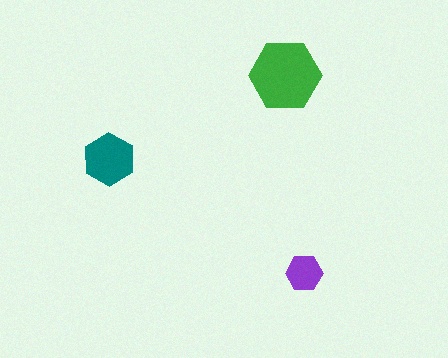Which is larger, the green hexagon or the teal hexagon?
The green one.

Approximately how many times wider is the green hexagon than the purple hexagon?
About 2 times wider.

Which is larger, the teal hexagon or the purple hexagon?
The teal one.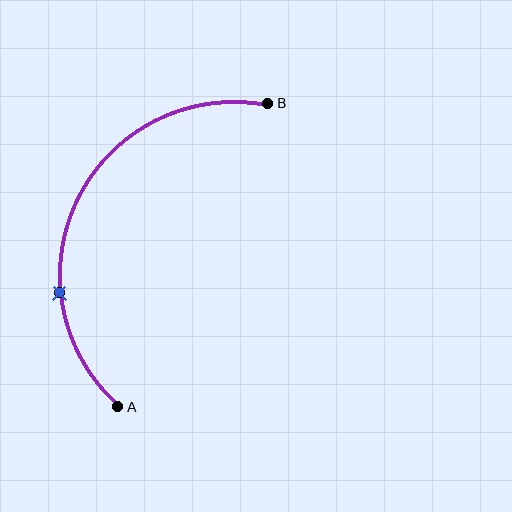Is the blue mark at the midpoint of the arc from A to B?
No. The blue mark lies on the arc but is closer to endpoint A. The arc midpoint would be at the point on the curve equidistant along the arc from both A and B.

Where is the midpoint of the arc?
The arc midpoint is the point on the curve farthest from the straight line joining A and B. It sits to the left of that line.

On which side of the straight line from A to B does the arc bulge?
The arc bulges to the left of the straight line connecting A and B.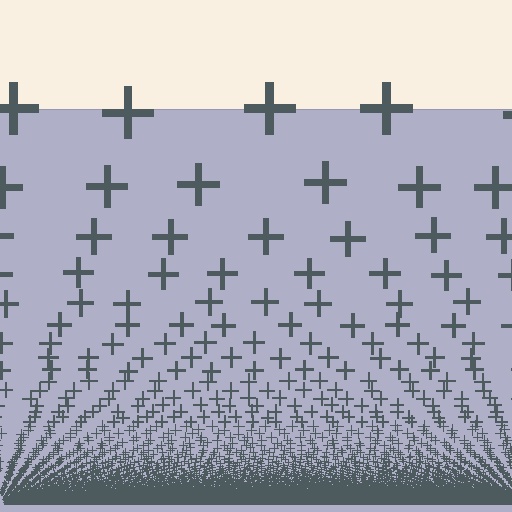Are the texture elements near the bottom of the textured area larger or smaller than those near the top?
Smaller. The gradient is inverted — elements near the bottom are smaller and denser.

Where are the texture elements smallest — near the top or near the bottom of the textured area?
Near the bottom.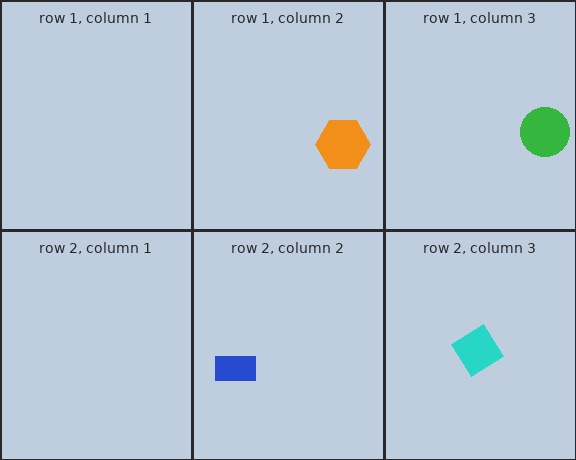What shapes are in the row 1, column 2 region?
The orange hexagon.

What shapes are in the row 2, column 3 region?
The cyan diamond.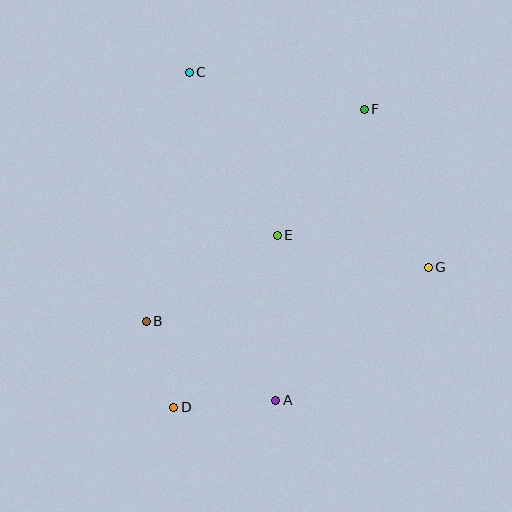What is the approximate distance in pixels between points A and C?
The distance between A and C is approximately 340 pixels.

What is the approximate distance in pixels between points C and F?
The distance between C and F is approximately 179 pixels.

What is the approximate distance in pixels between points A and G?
The distance between A and G is approximately 202 pixels.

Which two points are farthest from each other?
Points D and F are farthest from each other.